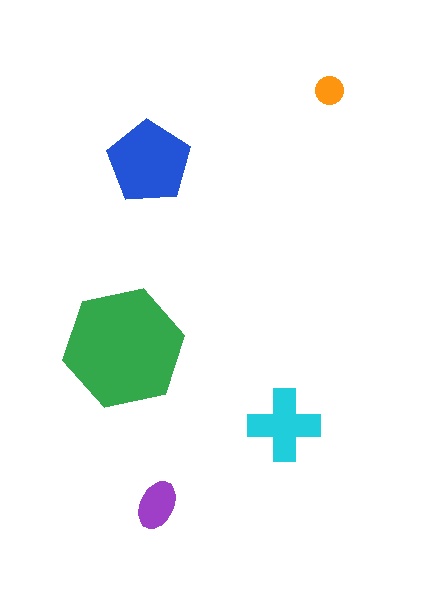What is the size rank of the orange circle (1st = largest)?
5th.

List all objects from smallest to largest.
The orange circle, the purple ellipse, the cyan cross, the blue pentagon, the green hexagon.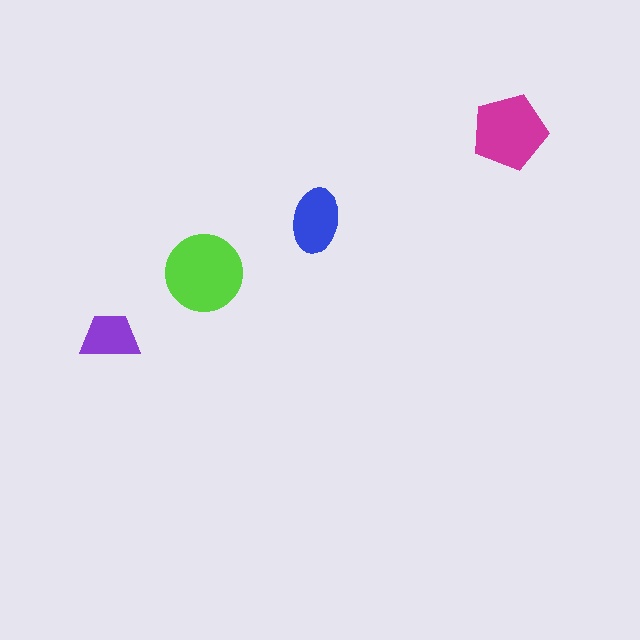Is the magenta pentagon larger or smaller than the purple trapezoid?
Larger.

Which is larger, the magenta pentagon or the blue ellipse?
The magenta pentagon.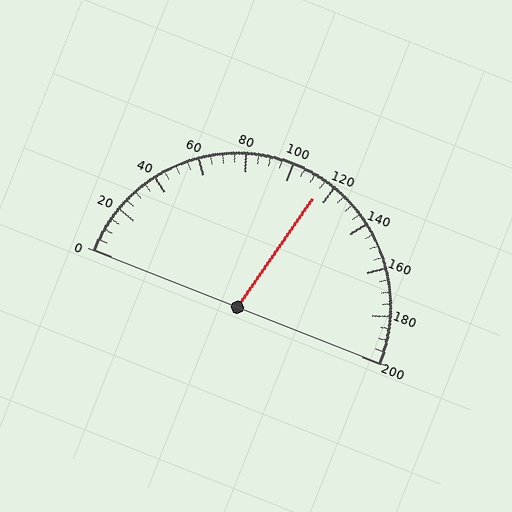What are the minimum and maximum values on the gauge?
The gauge ranges from 0 to 200.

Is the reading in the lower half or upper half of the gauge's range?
The reading is in the upper half of the range (0 to 200).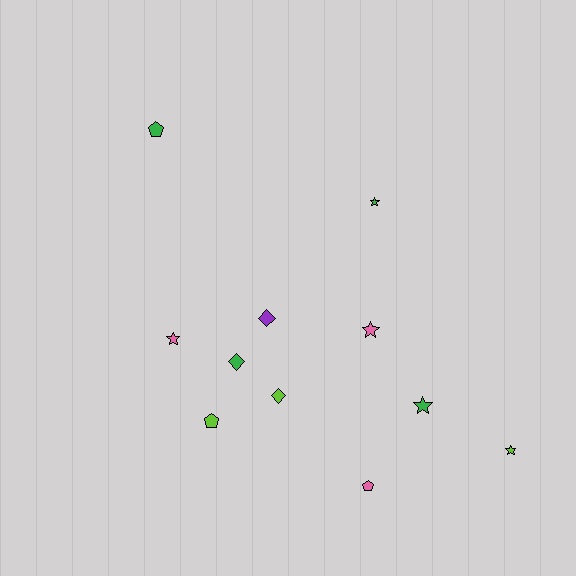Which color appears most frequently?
Green, with 4 objects.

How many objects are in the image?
There are 11 objects.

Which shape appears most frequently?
Star, with 5 objects.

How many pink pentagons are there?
There is 1 pink pentagon.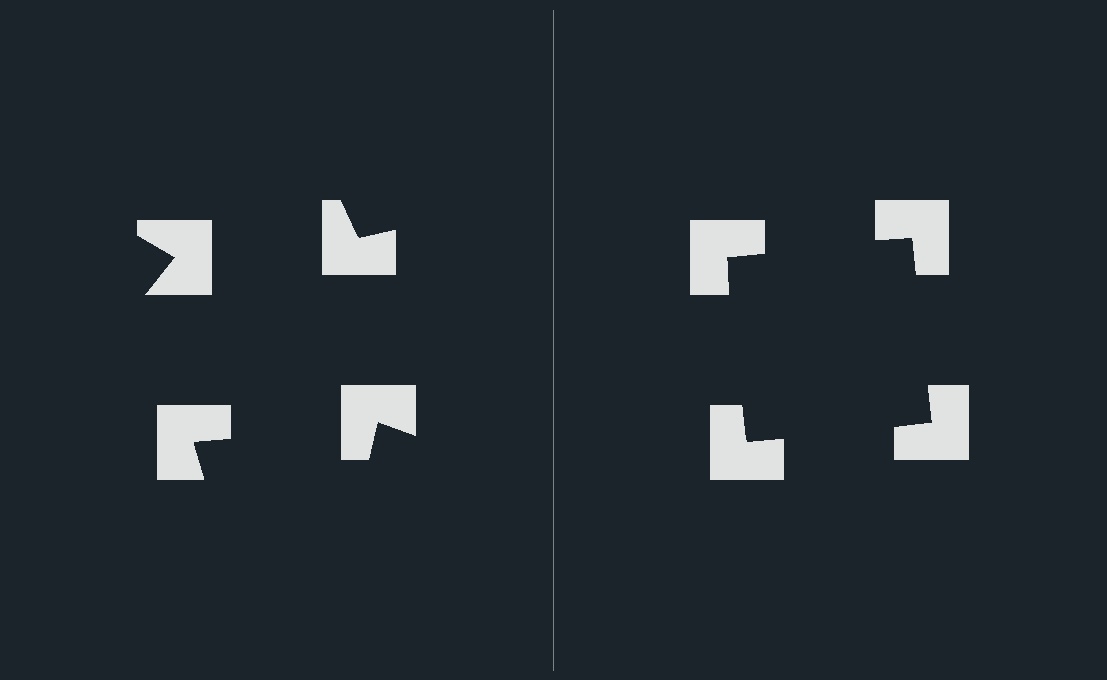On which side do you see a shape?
An illusory square appears on the right side. On the left side the wedge cuts are rotated, so no coherent shape forms.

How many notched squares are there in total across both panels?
8 — 4 on each side.